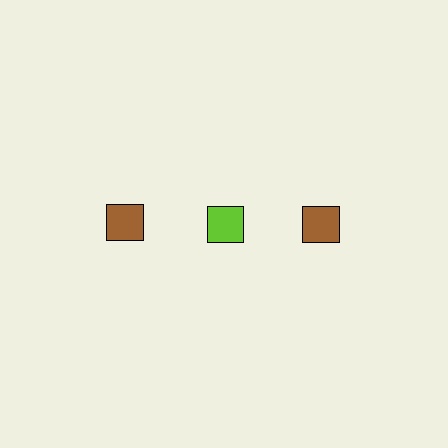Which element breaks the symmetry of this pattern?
The lime square in the top row, second from left column breaks the symmetry. All other shapes are brown squares.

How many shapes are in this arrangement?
There are 3 shapes arranged in a grid pattern.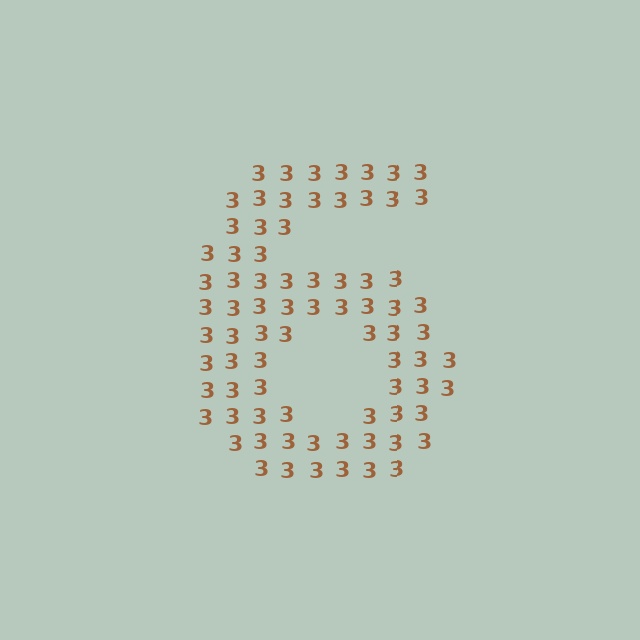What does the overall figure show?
The overall figure shows the digit 6.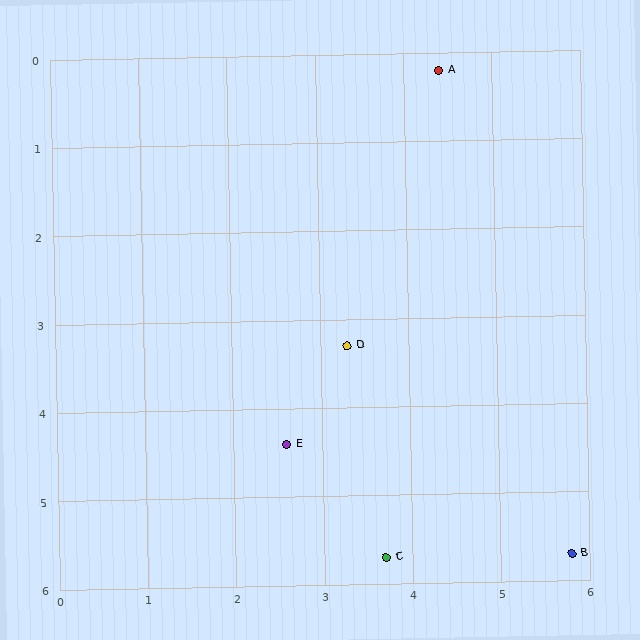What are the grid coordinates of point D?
Point D is at approximately (3.3, 3.3).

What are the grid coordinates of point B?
Point B is at approximately (5.8, 5.7).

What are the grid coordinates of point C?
Point C is at approximately (3.7, 5.7).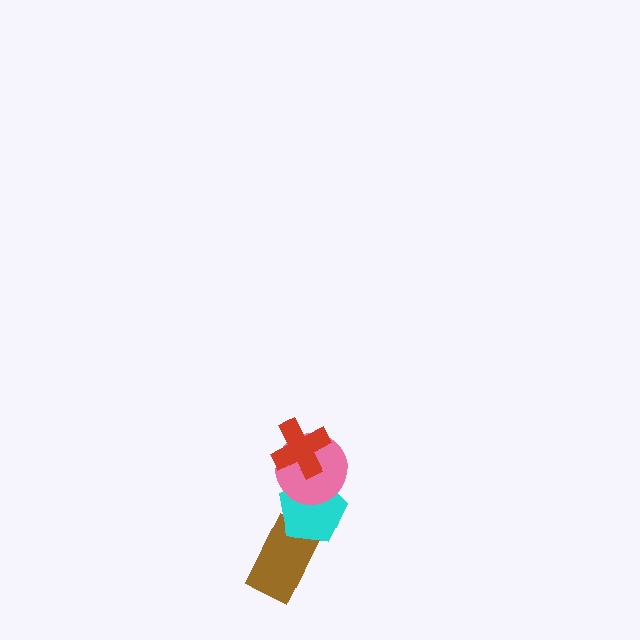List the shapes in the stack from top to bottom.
From top to bottom: the red cross, the pink circle, the cyan pentagon, the brown rectangle.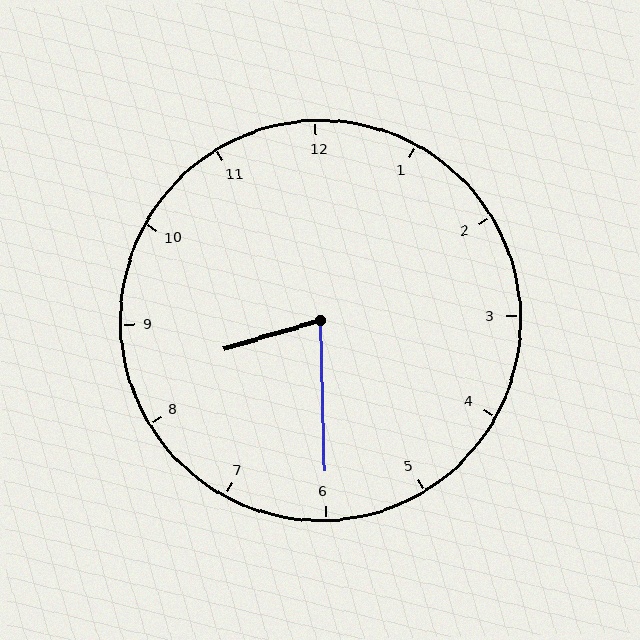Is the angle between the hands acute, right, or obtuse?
It is acute.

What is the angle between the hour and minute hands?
Approximately 75 degrees.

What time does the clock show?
8:30.